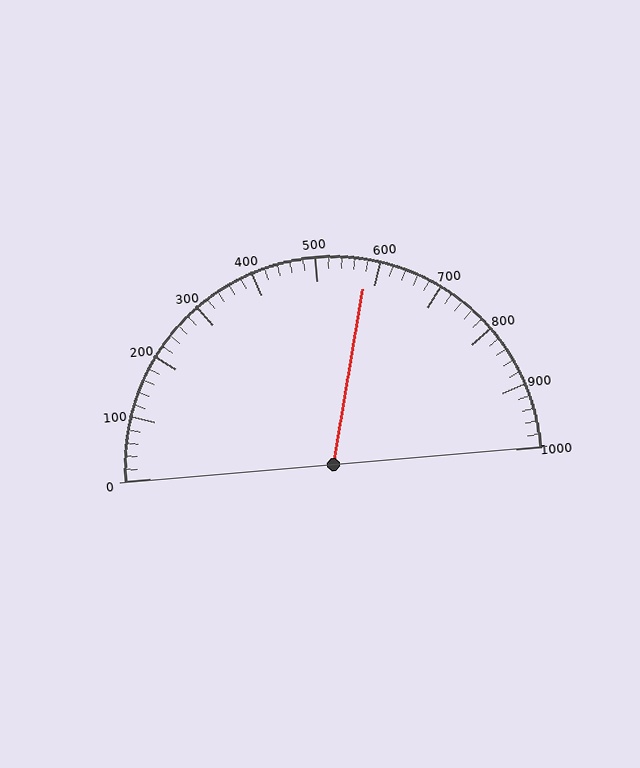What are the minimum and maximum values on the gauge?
The gauge ranges from 0 to 1000.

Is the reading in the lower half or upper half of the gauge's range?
The reading is in the upper half of the range (0 to 1000).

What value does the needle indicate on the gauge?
The needle indicates approximately 580.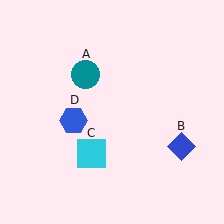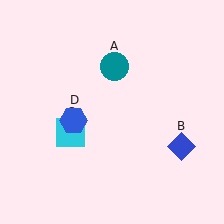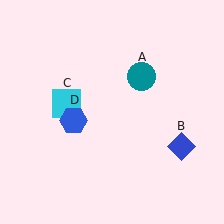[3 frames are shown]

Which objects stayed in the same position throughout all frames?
Blue diamond (object B) and blue hexagon (object D) remained stationary.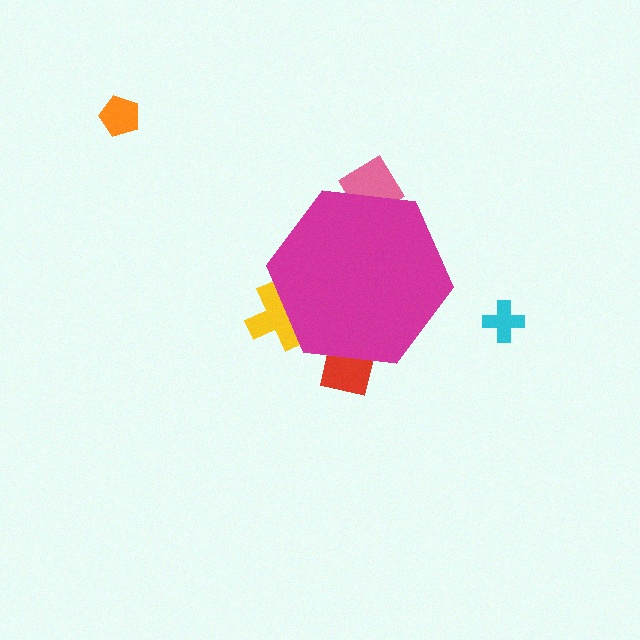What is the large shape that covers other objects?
A magenta hexagon.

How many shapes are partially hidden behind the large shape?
3 shapes are partially hidden.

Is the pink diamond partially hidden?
Yes, the pink diamond is partially hidden behind the magenta hexagon.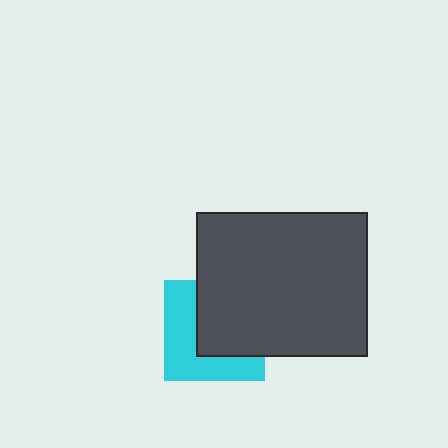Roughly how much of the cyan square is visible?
About half of it is visible (roughly 48%).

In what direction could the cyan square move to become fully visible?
The cyan square could move toward the lower-left. That would shift it out from behind the dark gray rectangle entirely.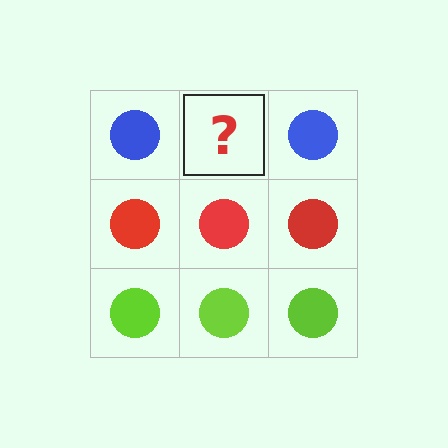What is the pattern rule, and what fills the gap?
The rule is that each row has a consistent color. The gap should be filled with a blue circle.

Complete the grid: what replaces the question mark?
The question mark should be replaced with a blue circle.